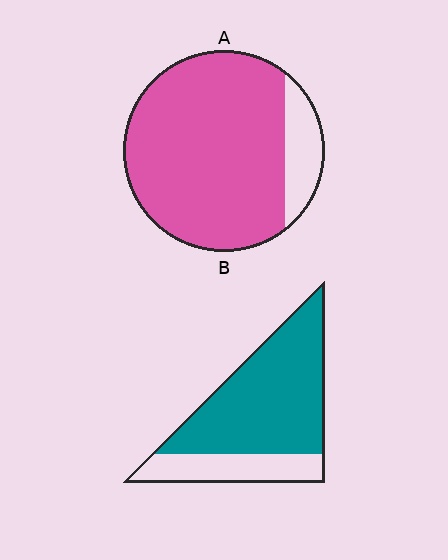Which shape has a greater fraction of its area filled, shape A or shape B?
Shape A.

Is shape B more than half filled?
Yes.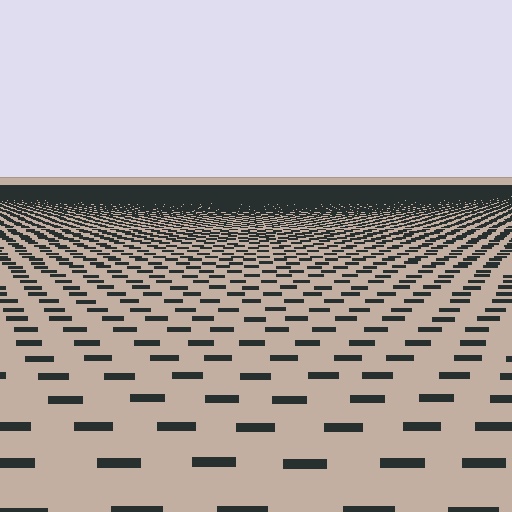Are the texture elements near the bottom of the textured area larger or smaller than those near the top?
Larger. Near the bottom, elements are closer to the viewer and appear at a bigger on-screen size.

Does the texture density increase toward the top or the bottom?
Density increases toward the top.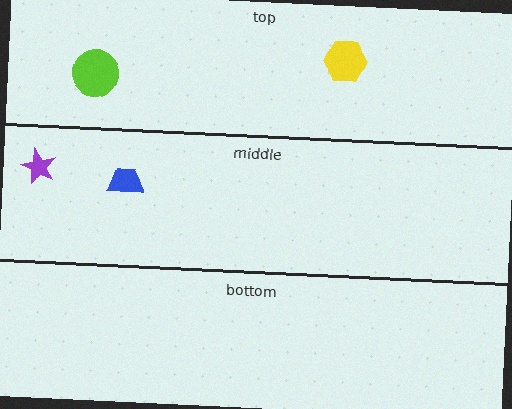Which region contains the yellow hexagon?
The top region.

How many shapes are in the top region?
2.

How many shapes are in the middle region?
2.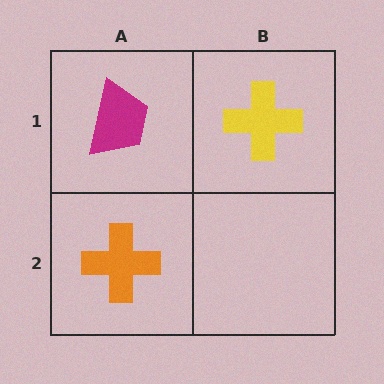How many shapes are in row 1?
2 shapes.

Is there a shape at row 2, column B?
No, that cell is empty.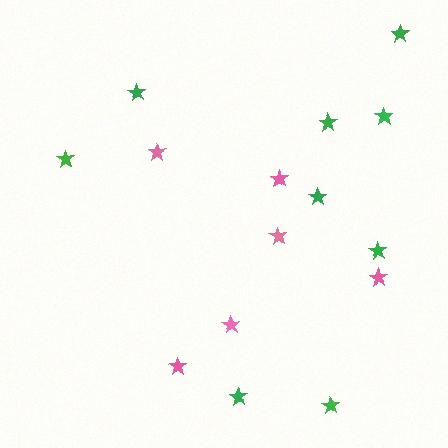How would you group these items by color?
There are 2 groups: one group of pink stars (6) and one group of green stars (9).